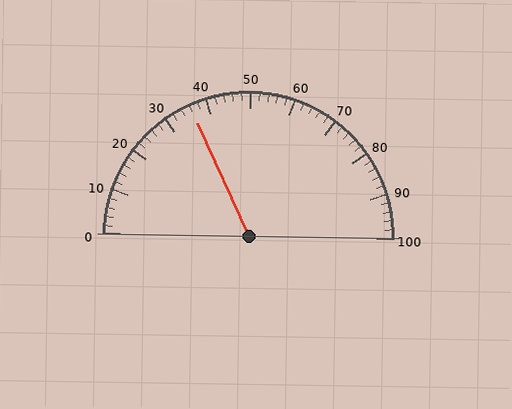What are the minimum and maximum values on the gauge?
The gauge ranges from 0 to 100.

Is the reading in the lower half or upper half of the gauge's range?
The reading is in the lower half of the range (0 to 100).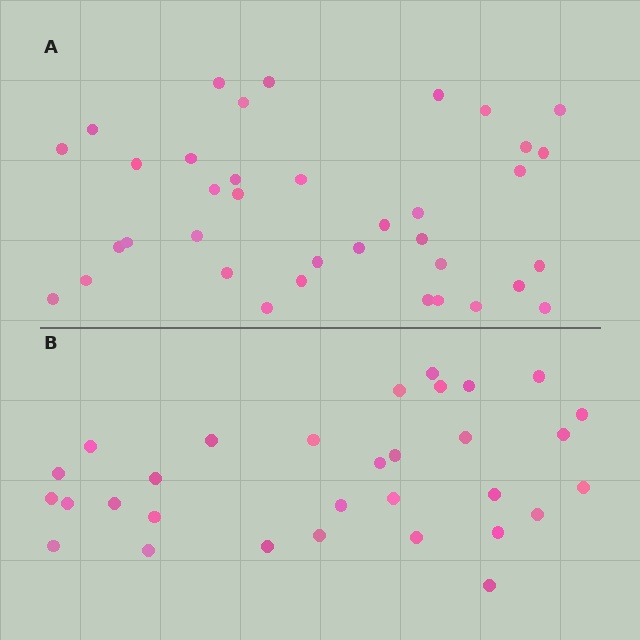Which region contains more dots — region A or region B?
Region A (the top region) has more dots.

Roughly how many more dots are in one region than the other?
Region A has about 6 more dots than region B.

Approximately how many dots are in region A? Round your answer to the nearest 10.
About 40 dots. (The exact count is 37, which rounds to 40.)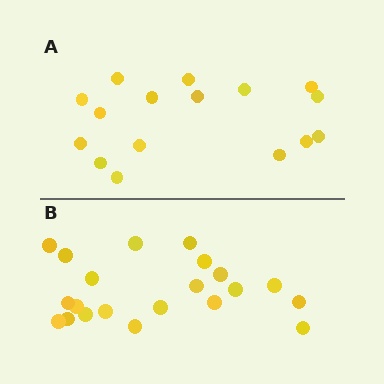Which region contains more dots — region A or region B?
Region B (the bottom region) has more dots.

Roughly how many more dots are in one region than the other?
Region B has about 5 more dots than region A.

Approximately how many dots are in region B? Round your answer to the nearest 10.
About 20 dots. (The exact count is 21, which rounds to 20.)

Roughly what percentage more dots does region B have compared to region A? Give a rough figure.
About 30% more.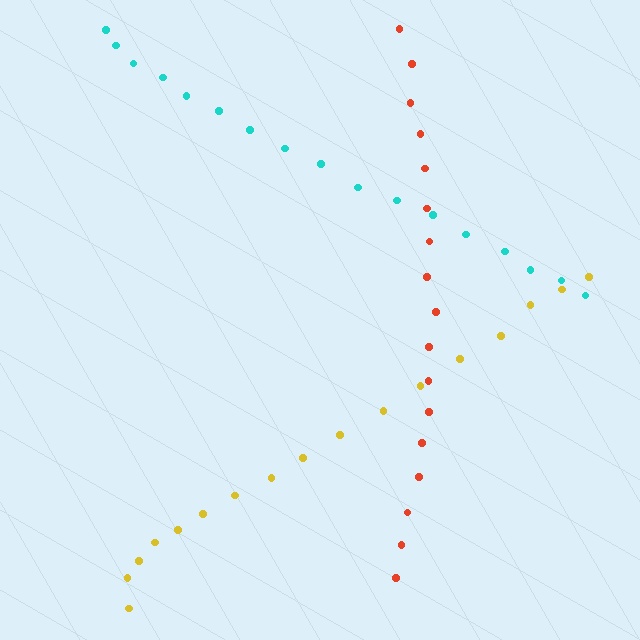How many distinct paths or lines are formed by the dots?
There are 3 distinct paths.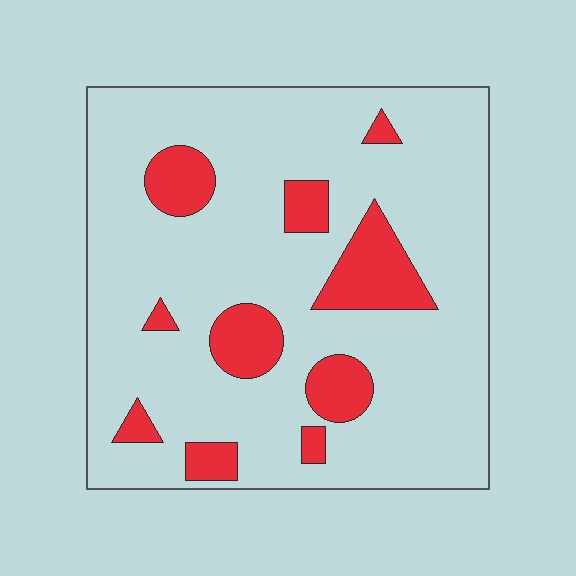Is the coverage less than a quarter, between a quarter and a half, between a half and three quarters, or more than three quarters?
Less than a quarter.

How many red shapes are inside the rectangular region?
10.